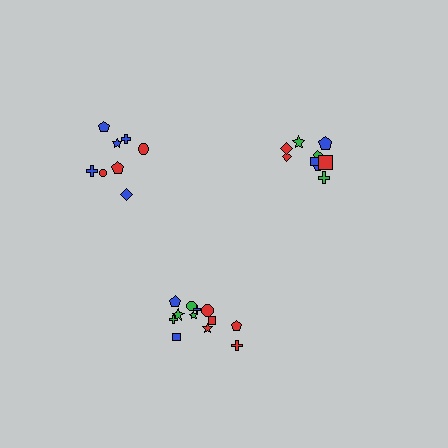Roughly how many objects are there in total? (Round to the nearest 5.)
Roughly 30 objects in total.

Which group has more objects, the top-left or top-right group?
The top-right group.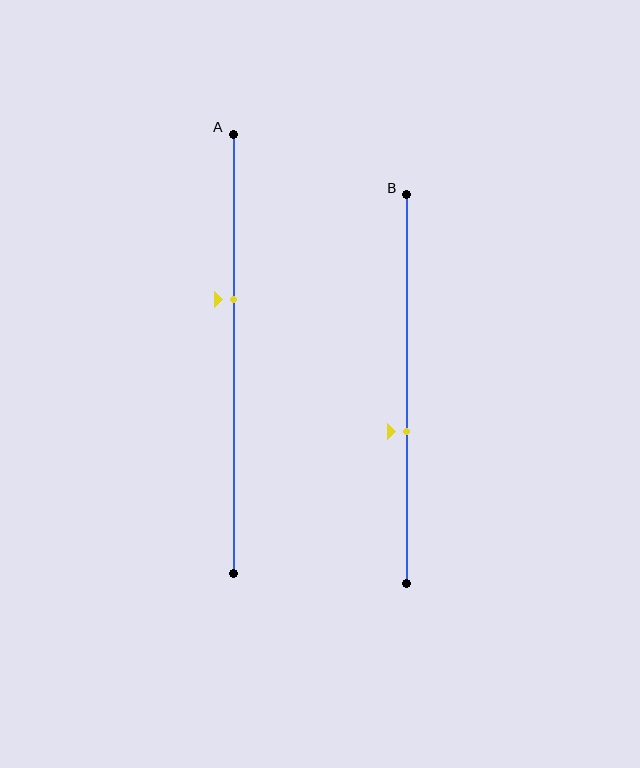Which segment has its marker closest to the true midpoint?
Segment B has its marker closest to the true midpoint.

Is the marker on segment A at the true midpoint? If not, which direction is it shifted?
No, the marker on segment A is shifted upward by about 12% of the segment length.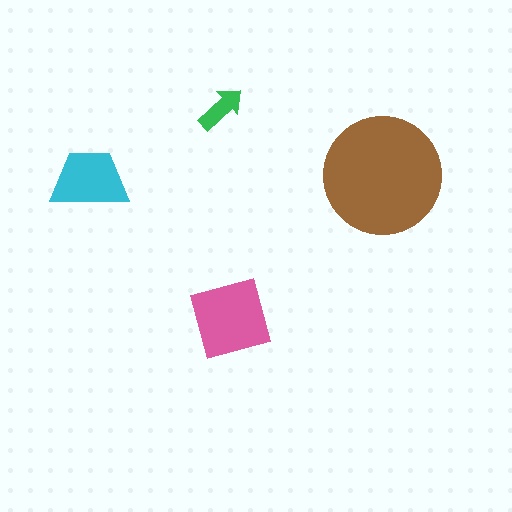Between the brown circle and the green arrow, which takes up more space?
The brown circle.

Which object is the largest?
The brown circle.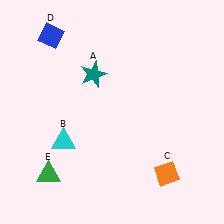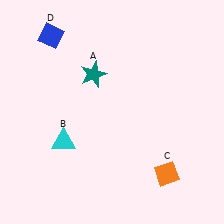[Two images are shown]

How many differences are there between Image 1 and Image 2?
There is 1 difference between the two images.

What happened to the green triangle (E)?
The green triangle (E) was removed in Image 2. It was in the bottom-left area of Image 1.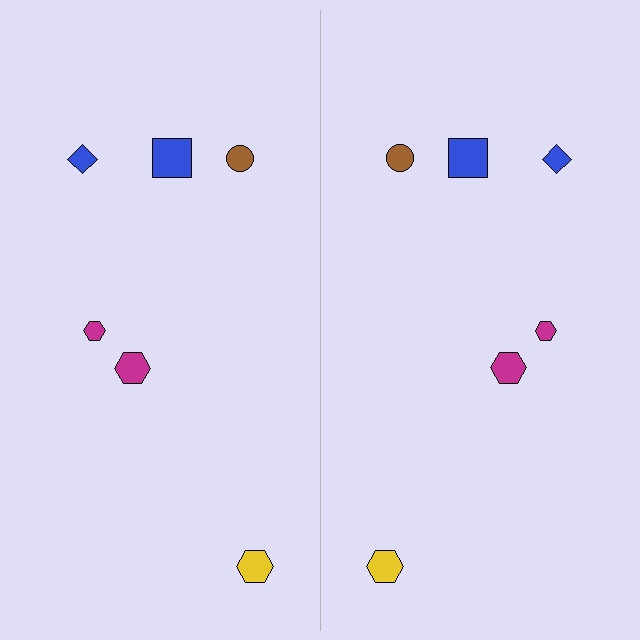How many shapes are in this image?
There are 12 shapes in this image.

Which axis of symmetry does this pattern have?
The pattern has a vertical axis of symmetry running through the center of the image.